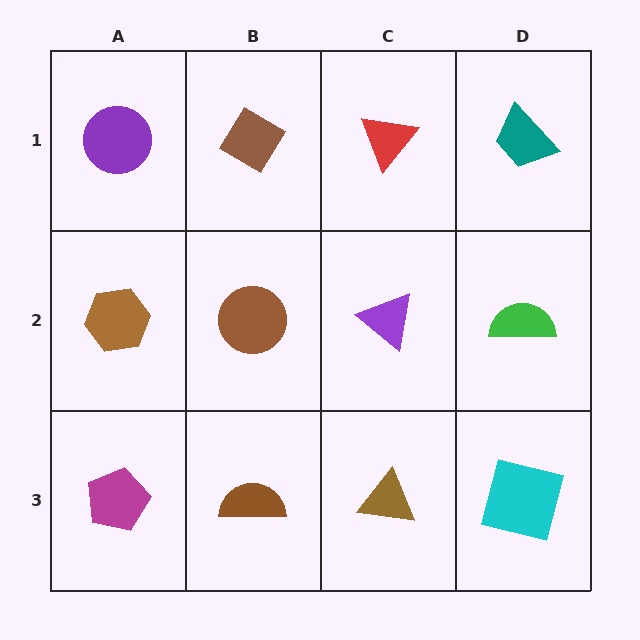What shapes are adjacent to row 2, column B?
A brown diamond (row 1, column B), a brown semicircle (row 3, column B), a brown hexagon (row 2, column A), a purple triangle (row 2, column C).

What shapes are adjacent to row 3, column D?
A green semicircle (row 2, column D), a brown triangle (row 3, column C).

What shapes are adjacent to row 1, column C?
A purple triangle (row 2, column C), a brown diamond (row 1, column B), a teal trapezoid (row 1, column D).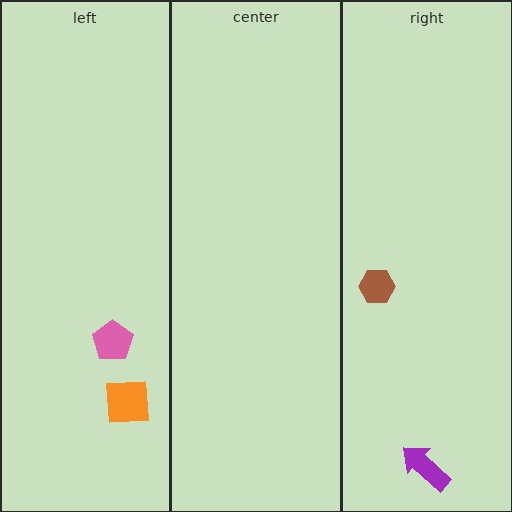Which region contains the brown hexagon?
The right region.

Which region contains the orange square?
The left region.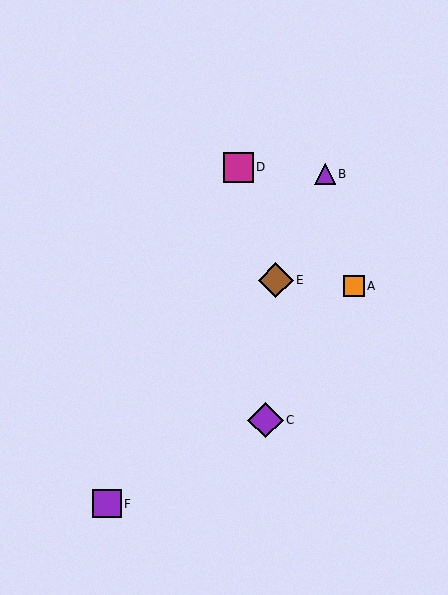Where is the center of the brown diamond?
The center of the brown diamond is at (276, 280).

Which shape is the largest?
The purple diamond (labeled C) is the largest.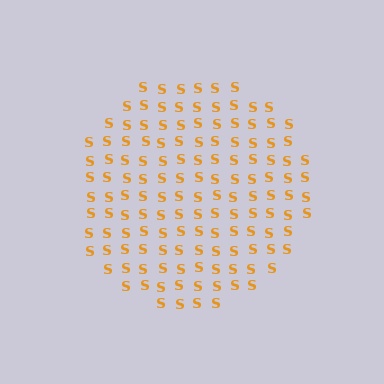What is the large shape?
The large shape is a circle.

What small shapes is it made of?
It is made of small letter S's.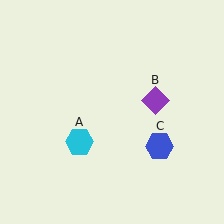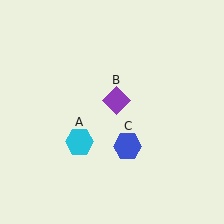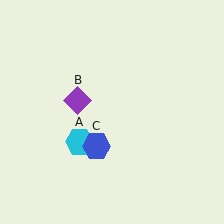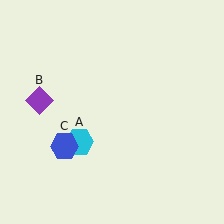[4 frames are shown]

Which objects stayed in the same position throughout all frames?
Cyan hexagon (object A) remained stationary.